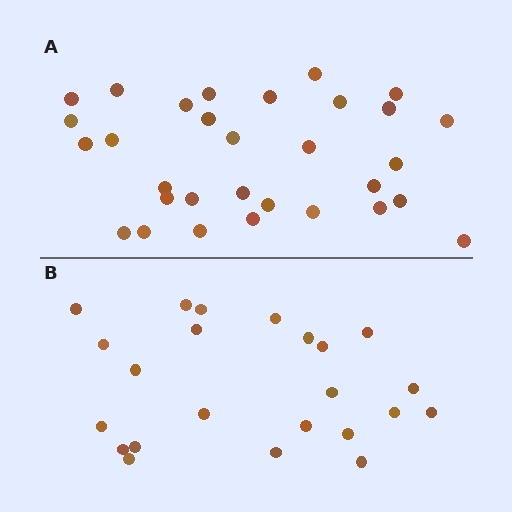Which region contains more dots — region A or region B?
Region A (the top region) has more dots.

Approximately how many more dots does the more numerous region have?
Region A has roughly 8 or so more dots than region B.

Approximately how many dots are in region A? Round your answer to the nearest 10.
About 30 dots. (The exact count is 31, which rounds to 30.)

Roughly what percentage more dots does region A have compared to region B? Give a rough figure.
About 35% more.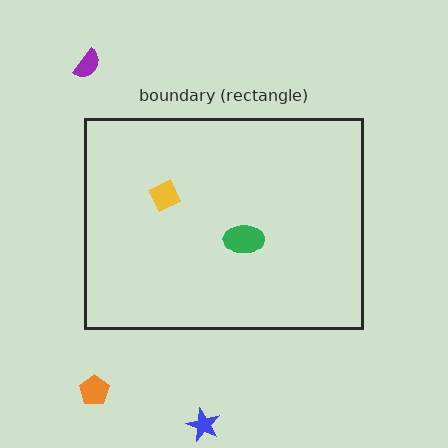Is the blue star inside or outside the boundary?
Outside.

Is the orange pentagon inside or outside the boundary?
Outside.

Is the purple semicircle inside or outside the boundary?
Outside.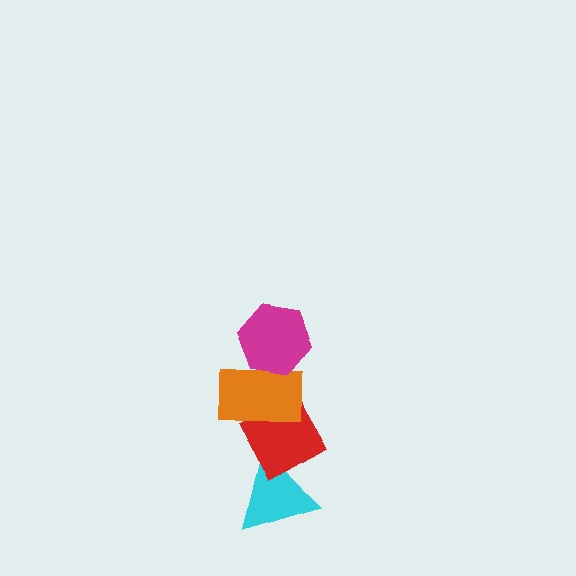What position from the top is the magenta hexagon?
The magenta hexagon is 1st from the top.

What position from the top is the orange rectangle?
The orange rectangle is 2nd from the top.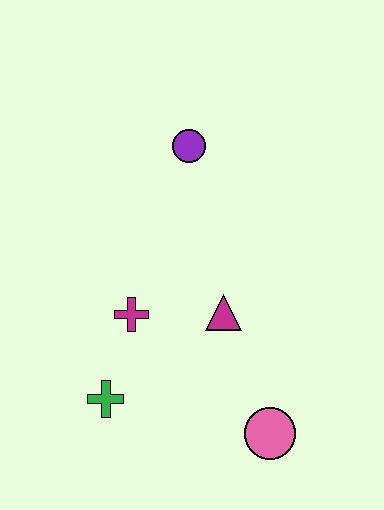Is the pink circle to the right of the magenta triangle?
Yes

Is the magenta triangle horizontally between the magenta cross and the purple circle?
No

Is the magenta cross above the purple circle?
No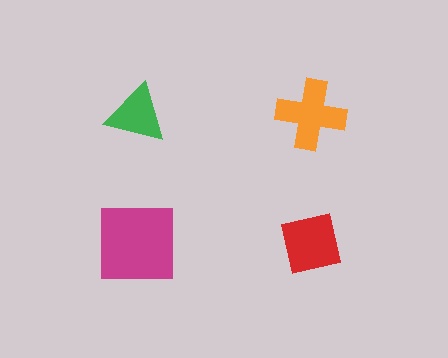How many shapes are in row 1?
2 shapes.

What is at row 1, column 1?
A green triangle.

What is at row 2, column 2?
A red square.